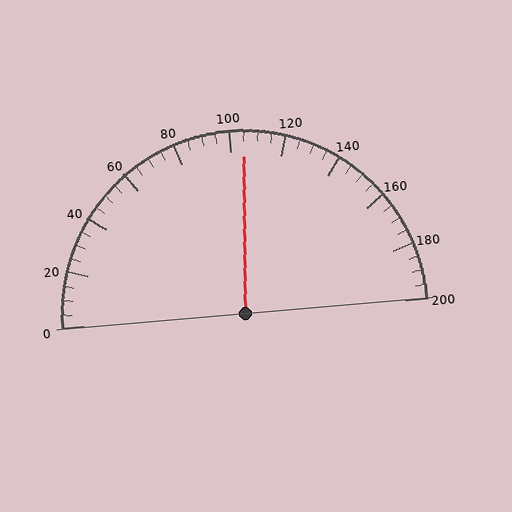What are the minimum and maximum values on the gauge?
The gauge ranges from 0 to 200.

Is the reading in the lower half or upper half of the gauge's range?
The reading is in the upper half of the range (0 to 200).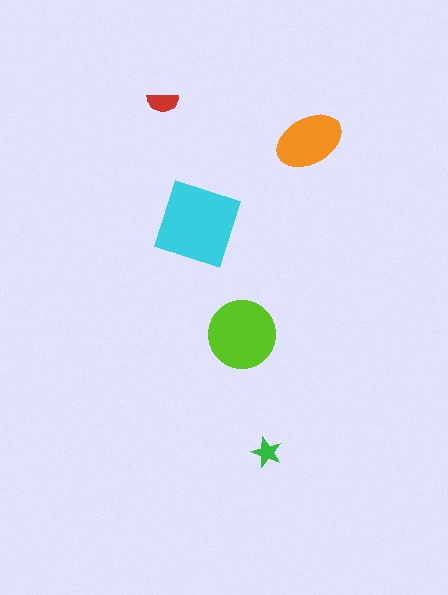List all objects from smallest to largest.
The green star, the red semicircle, the orange ellipse, the lime circle, the cyan diamond.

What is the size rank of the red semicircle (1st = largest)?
4th.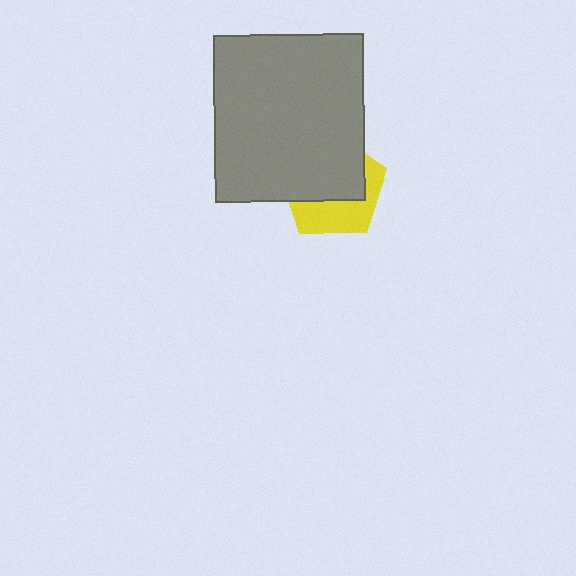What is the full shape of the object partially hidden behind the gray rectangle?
The partially hidden object is a yellow pentagon.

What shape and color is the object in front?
The object in front is a gray rectangle.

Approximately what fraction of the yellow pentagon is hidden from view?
Roughly 59% of the yellow pentagon is hidden behind the gray rectangle.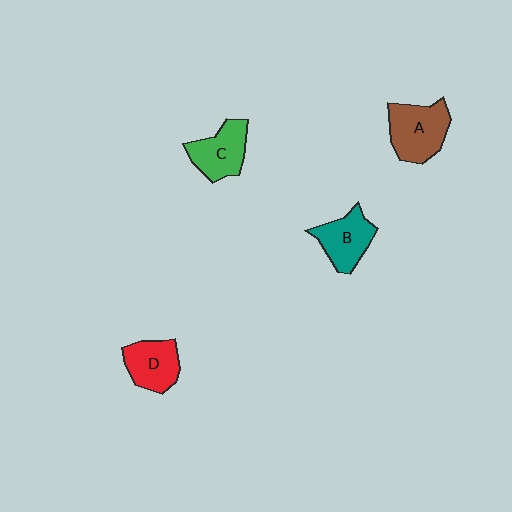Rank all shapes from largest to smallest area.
From largest to smallest: A (brown), C (green), B (teal), D (red).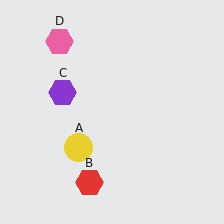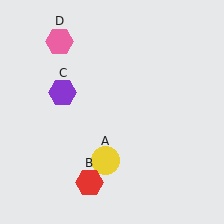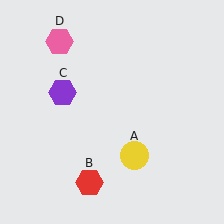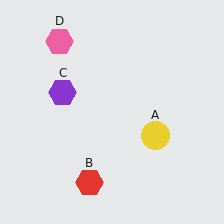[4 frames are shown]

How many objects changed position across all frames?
1 object changed position: yellow circle (object A).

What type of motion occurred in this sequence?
The yellow circle (object A) rotated counterclockwise around the center of the scene.